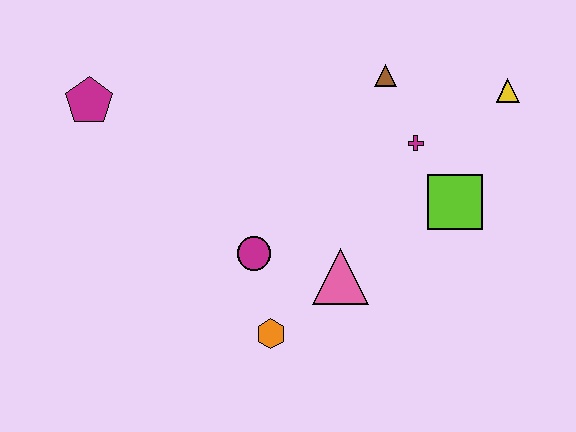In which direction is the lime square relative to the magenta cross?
The lime square is below the magenta cross.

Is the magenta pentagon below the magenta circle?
No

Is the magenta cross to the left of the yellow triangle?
Yes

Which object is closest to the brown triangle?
The magenta cross is closest to the brown triangle.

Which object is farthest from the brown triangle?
The magenta pentagon is farthest from the brown triangle.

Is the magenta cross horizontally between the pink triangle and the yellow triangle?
Yes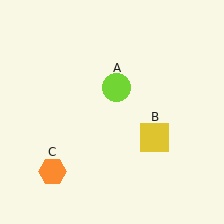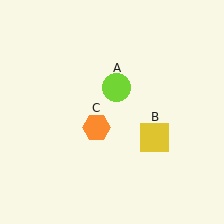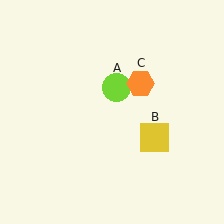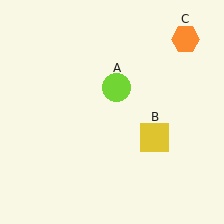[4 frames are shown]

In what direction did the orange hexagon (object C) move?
The orange hexagon (object C) moved up and to the right.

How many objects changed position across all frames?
1 object changed position: orange hexagon (object C).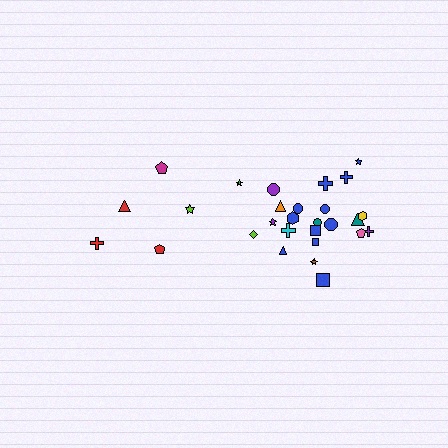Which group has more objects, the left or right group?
The right group.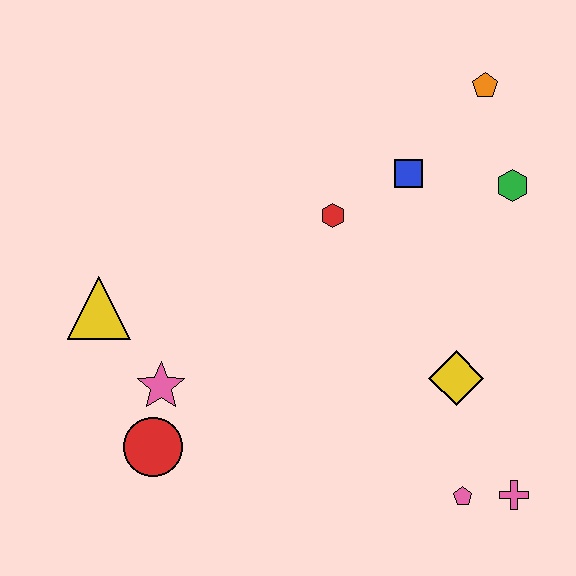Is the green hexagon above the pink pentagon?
Yes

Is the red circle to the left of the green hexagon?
Yes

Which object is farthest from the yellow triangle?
The pink cross is farthest from the yellow triangle.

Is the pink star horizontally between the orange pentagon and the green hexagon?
No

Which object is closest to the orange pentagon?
The green hexagon is closest to the orange pentagon.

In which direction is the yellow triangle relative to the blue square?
The yellow triangle is to the left of the blue square.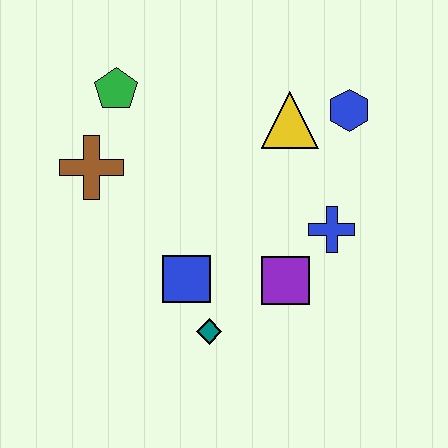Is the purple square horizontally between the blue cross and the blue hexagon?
No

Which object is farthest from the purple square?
The green pentagon is farthest from the purple square.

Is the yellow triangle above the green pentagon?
No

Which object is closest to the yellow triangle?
The blue hexagon is closest to the yellow triangle.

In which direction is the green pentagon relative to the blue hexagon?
The green pentagon is to the left of the blue hexagon.